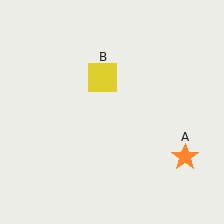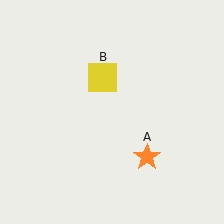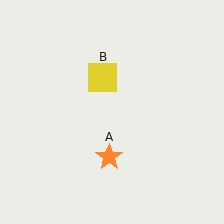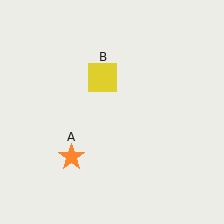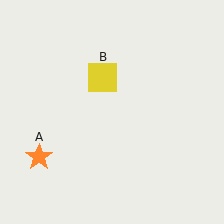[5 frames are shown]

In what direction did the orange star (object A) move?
The orange star (object A) moved left.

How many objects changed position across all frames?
1 object changed position: orange star (object A).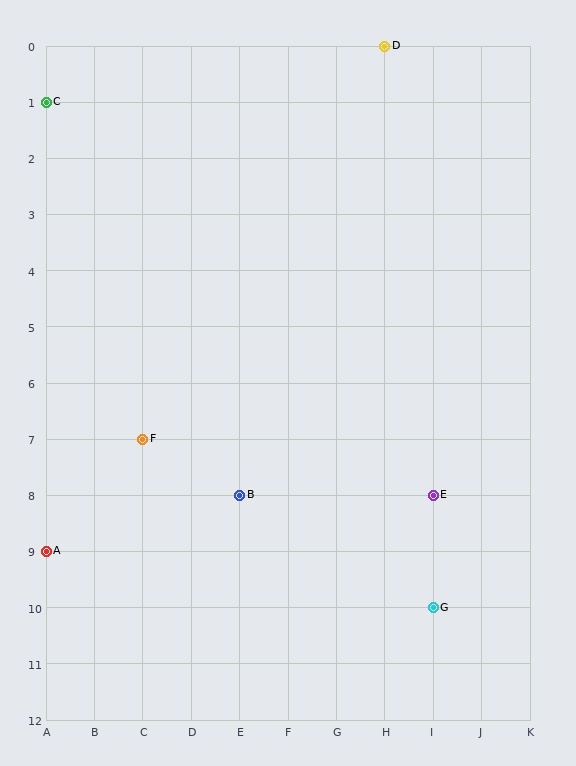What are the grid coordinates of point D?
Point D is at grid coordinates (H, 0).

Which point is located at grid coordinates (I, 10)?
Point G is at (I, 10).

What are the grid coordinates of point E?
Point E is at grid coordinates (I, 8).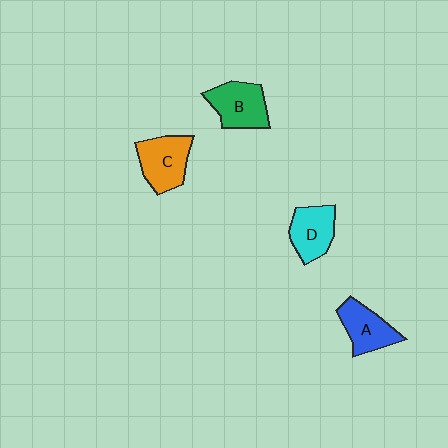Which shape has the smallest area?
Shape D (cyan).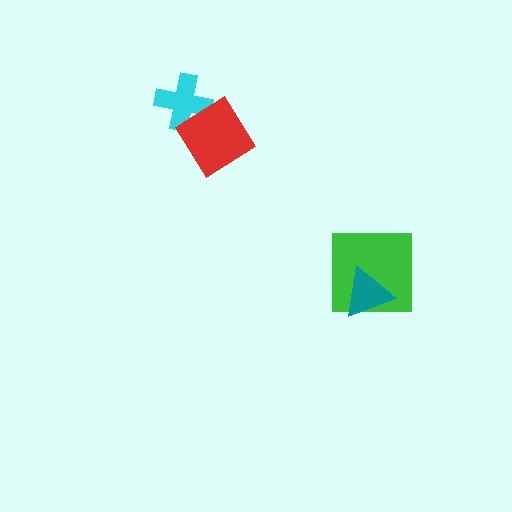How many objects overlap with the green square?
1 object overlaps with the green square.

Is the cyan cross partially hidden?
Yes, it is partially covered by another shape.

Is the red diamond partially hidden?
No, no other shape covers it.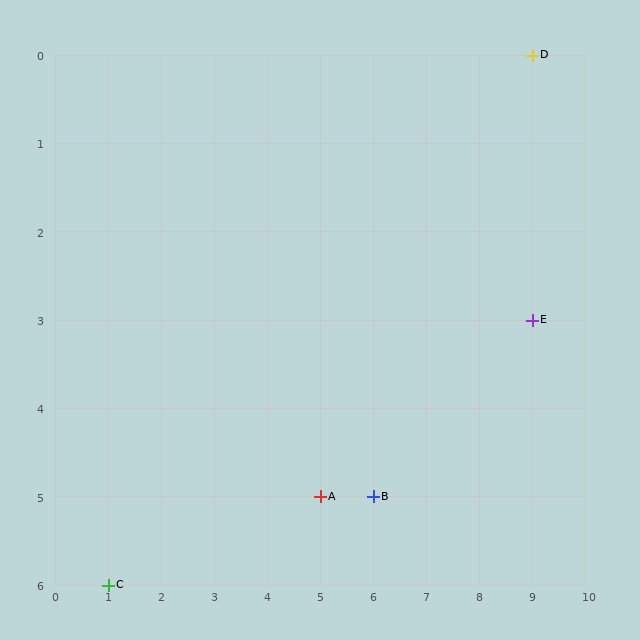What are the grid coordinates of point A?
Point A is at grid coordinates (5, 5).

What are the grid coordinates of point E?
Point E is at grid coordinates (9, 3).